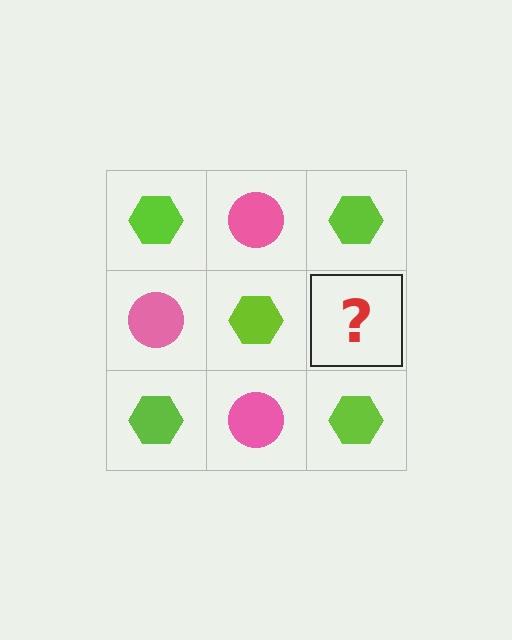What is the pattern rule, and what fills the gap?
The rule is that it alternates lime hexagon and pink circle in a checkerboard pattern. The gap should be filled with a pink circle.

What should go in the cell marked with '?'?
The missing cell should contain a pink circle.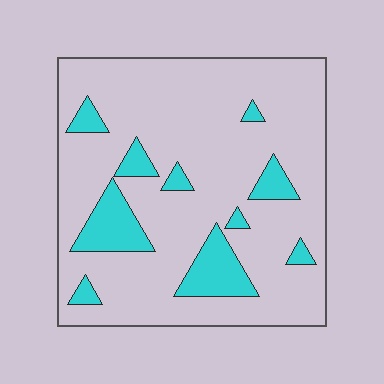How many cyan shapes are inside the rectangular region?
10.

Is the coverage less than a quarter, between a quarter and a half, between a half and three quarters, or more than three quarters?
Less than a quarter.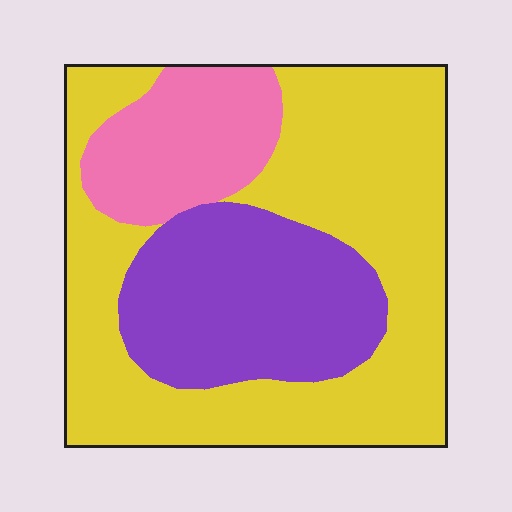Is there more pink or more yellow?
Yellow.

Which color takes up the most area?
Yellow, at roughly 55%.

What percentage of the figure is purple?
Purple covers about 25% of the figure.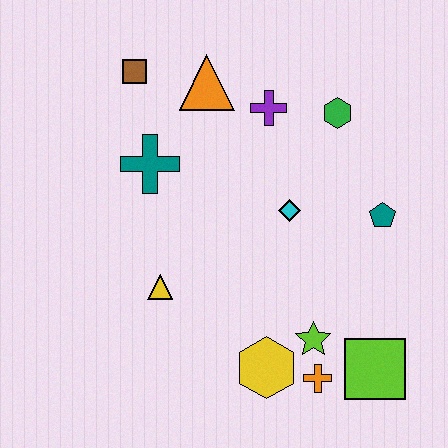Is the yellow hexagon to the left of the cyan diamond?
Yes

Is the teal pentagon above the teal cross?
No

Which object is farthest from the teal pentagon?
The brown square is farthest from the teal pentagon.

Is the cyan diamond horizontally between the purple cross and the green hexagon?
Yes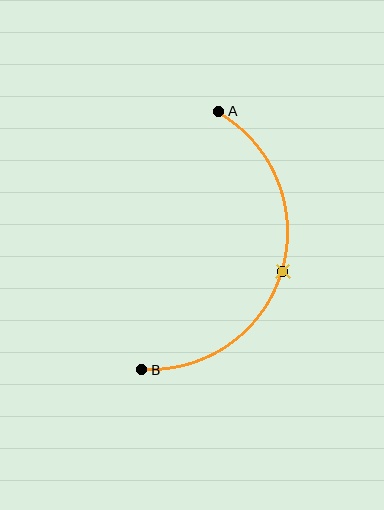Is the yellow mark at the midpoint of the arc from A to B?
Yes. The yellow mark lies on the arc at equal arc-length from both A and B — it is the arc midpoint.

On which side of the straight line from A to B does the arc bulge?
The arc bulges to the right of the straight line connecting A and B.